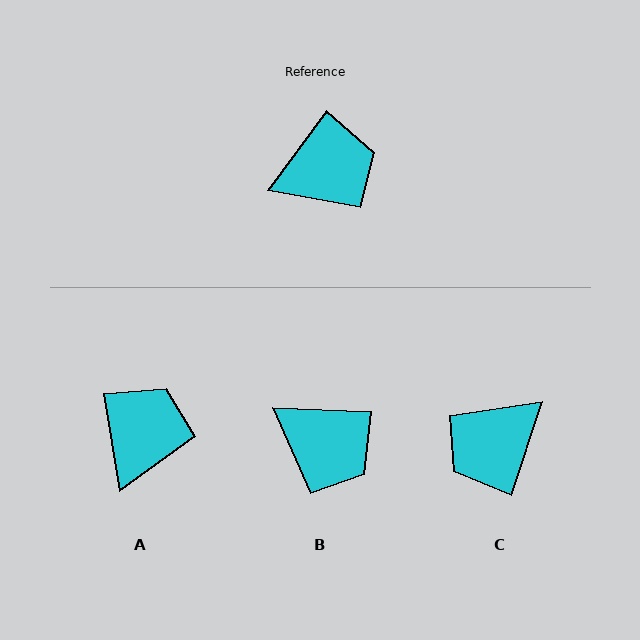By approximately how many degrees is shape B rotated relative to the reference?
Approximately 56 degrees clockwise.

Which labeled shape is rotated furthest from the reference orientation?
C, about 162 degrees away.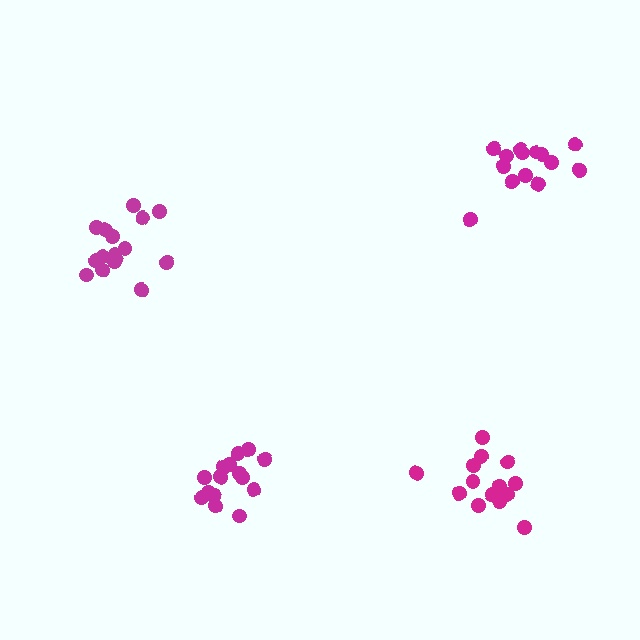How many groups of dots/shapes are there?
There are 4 groups.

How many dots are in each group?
Group 1: 14 dots, Group 2: 16 dots, Group 3: 14 dots, Group 4: 15 dots (59 total).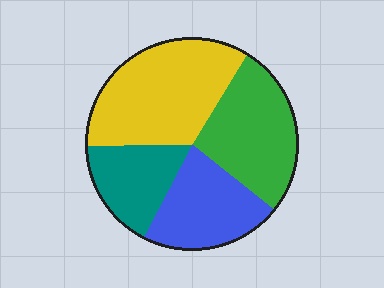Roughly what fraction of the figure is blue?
Blue covers 22% of the figure.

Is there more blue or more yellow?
Yellow.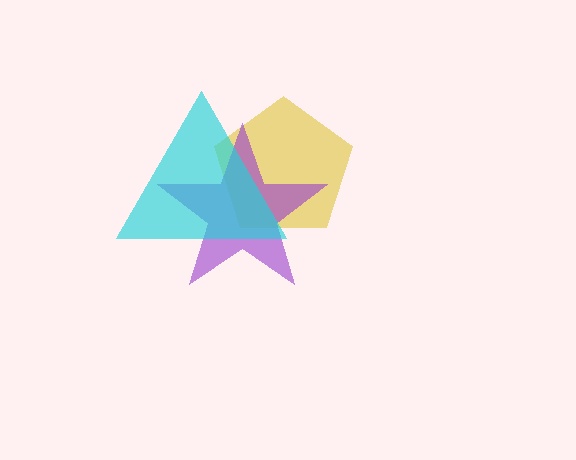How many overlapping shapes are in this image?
There are 3 overlapping shapes in the image.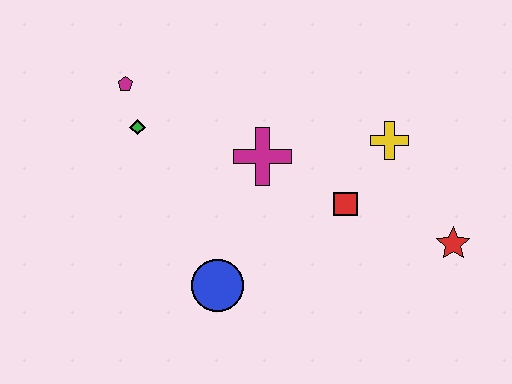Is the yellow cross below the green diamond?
Yes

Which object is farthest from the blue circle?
The red star is farthest from the blue circle.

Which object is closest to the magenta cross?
The red square is closest to the magenta cross.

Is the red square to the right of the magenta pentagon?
Yes